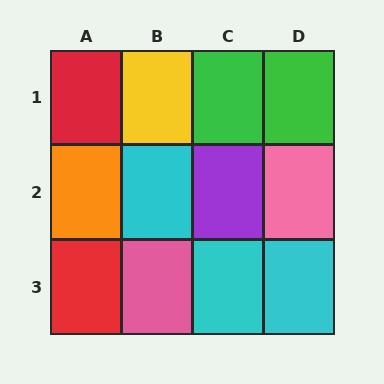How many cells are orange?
1 cell is orange.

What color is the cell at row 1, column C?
Green.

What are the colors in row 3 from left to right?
Red, pink, cyan, cyan.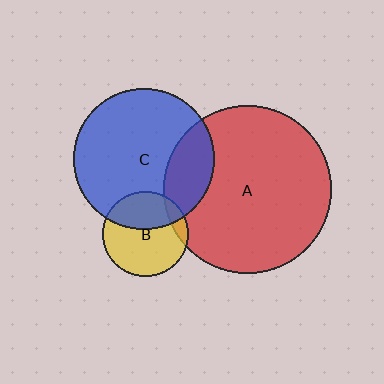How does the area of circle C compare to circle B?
Approximately 2.7 times.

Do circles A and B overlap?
Yes.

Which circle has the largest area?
Circle A (red).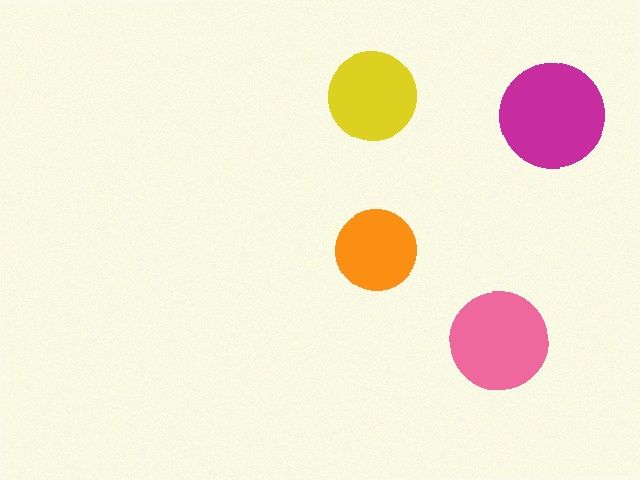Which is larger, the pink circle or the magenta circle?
The magenta one.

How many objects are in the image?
There are 4 objects in the image.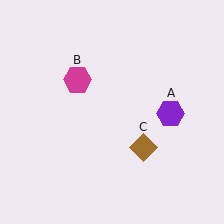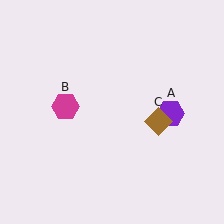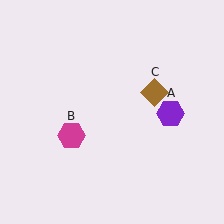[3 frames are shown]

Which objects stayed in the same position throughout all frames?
Purple hexagon (object A) remained stationary.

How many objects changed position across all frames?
2 objects changed position: magenta hexagon (object B), brown diamond (object C).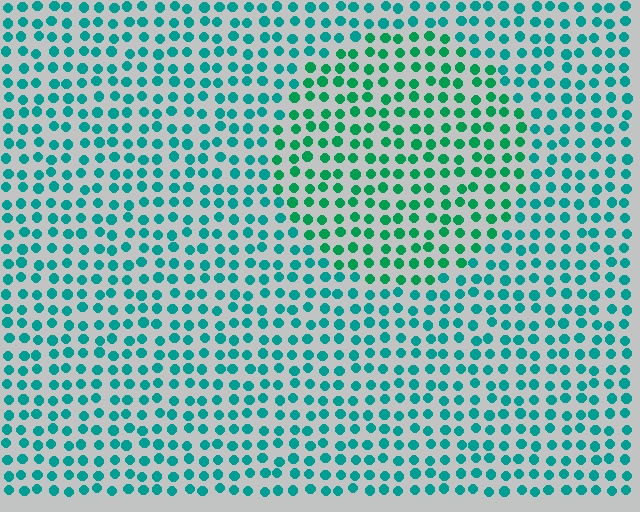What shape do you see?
I see a circle.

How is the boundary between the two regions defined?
The boundary is defined purely by a slight shift in hue (about 26 degrees). Spacing, size, and orientation are identical on both sides.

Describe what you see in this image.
The image is filled with small teal elements in a uniform arrangement. A circle-shaped region is visible where the elements are tinted to a slightly different hue, forming a subtle color boundary.